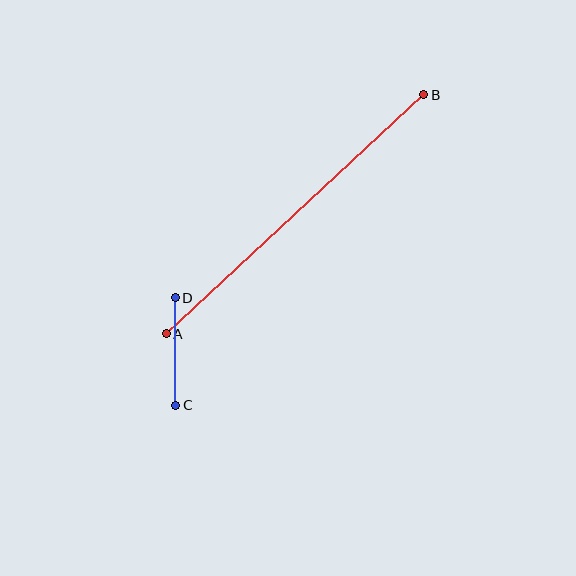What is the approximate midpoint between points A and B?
The midpoint is at approximately (295, 214) pixels.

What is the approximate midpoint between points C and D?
The midpoint is at approximately (175, 351) pixels.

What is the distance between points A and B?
The distance is approximately 351 pixels.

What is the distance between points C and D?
The distance is approximately 107 pixels.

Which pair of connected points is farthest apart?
Points A and B are farthest apart.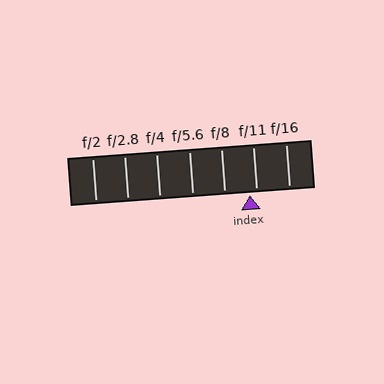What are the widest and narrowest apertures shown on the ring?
The widest aperture shown is f/2 and the narrowest is f/16.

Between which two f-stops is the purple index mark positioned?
The index mark is between f/8 and f/11.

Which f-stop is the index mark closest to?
The index mark is closest to f/11.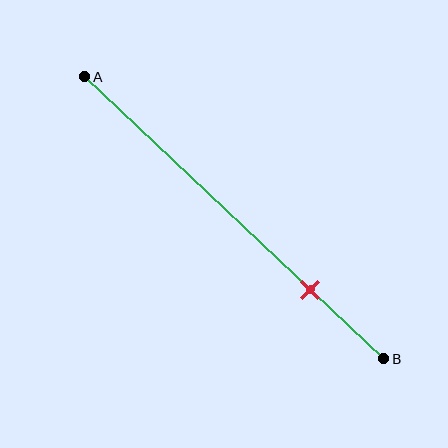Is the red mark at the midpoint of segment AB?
No, the mark is at about 75% from A, not at the 50% midpoint.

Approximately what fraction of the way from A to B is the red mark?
The red mark is approximately 75% of the way from A to B.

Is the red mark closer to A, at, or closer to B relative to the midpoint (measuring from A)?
The red mark is closer to point B than the midpoint of segment AB.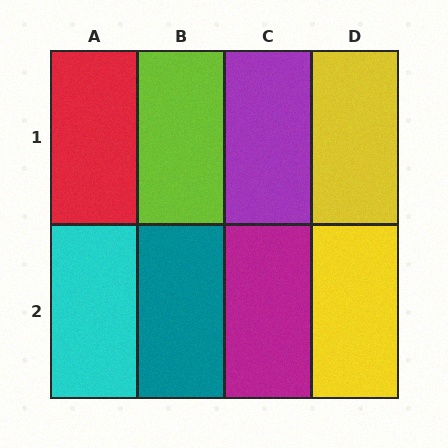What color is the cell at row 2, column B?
Teal.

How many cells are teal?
1 cell is teal.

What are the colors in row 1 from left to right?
Red, lime, purple, yellow.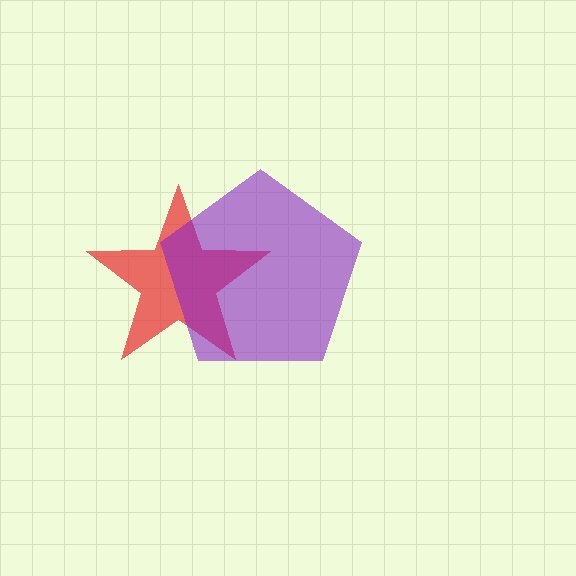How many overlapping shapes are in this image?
There are 2 overlapping shapes in the image.